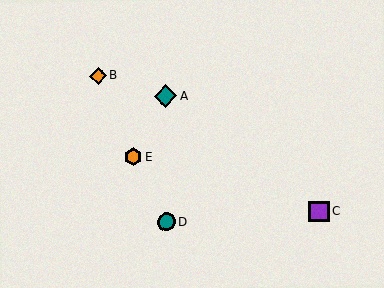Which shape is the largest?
The teal diamond (labeled A) is the largest.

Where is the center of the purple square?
The center of the purple square is at (319, 211).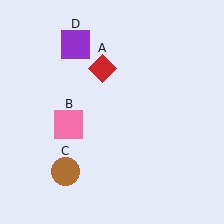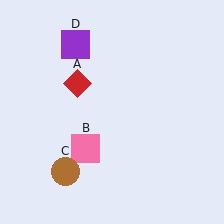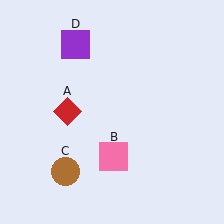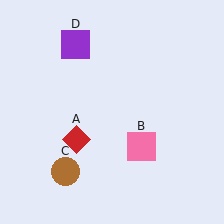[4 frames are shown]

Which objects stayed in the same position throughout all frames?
Brown circle (object C) and purple square (object D) remained stationary.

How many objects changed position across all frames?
2 objects changed position: red diamond (object A), pink square (object B).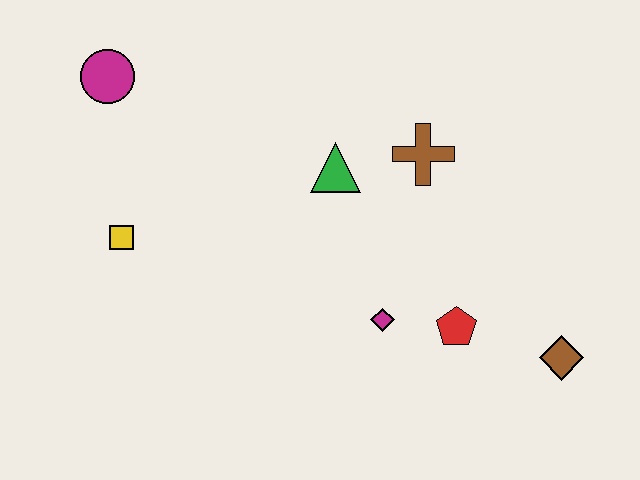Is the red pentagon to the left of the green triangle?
No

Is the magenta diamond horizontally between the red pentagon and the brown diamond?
No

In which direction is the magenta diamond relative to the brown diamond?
The magenta diamond is to the left of the brown diamond.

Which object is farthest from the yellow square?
The brown diamond is farthest from the yellow square.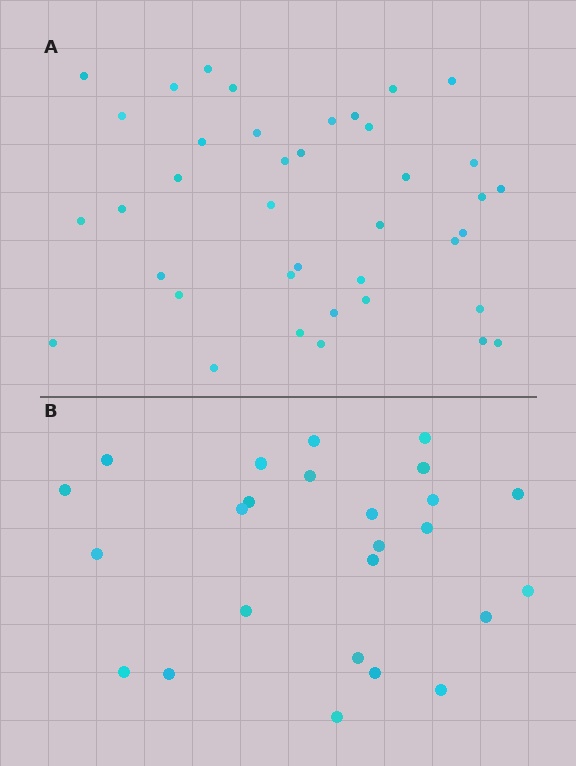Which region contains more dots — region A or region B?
Region A (the top region) has more dots.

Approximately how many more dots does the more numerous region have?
Region A has approximately 15 more dots than region B.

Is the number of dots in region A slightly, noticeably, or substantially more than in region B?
Region A has substantially more. The ratio is roughly 1.6 to 1.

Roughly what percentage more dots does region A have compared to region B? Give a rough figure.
About 55% more.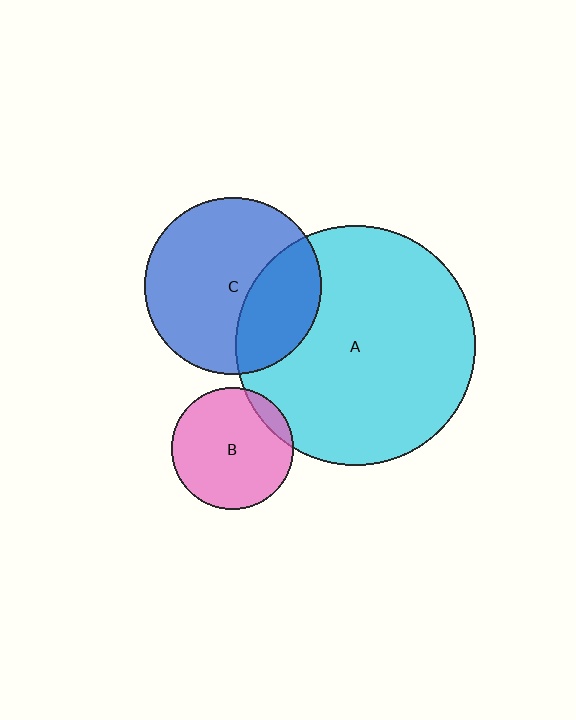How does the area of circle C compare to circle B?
Approximately 2.1 times.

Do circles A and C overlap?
Yes.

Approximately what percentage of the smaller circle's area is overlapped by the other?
Approximately 30%.